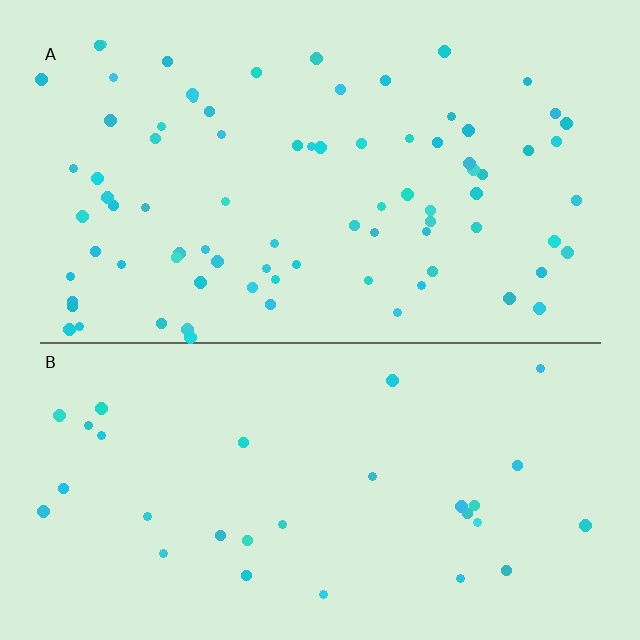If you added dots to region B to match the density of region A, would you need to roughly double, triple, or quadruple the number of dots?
Approximately triple.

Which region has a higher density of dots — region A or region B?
A (the top).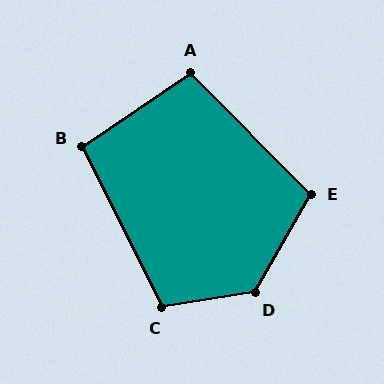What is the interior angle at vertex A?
Approximately 101 degrees (obtuse).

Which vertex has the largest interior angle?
D, at approximately 128 degrees.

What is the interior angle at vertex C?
Approximately 108 degrees (obtuse).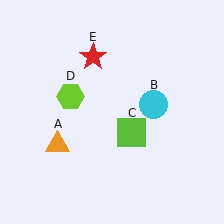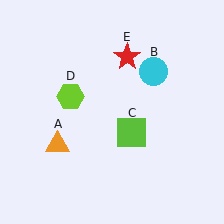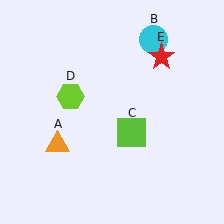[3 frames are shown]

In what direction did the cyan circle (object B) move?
The cyan circle (object B) moved up.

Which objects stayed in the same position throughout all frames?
Orange triangle (object A) and lime square (object C) and lime hexagon (object D) remained stationary.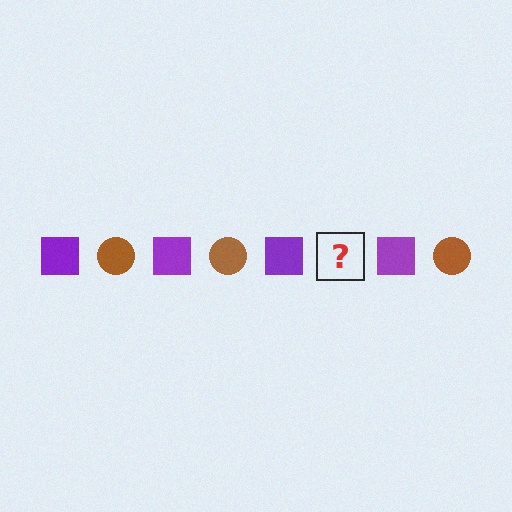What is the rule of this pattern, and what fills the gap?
The rule is that the pattern alternates between purple square and brown circle. The gap should be filled with a brown circle.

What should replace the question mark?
The question mark should be replaced with a brown circle.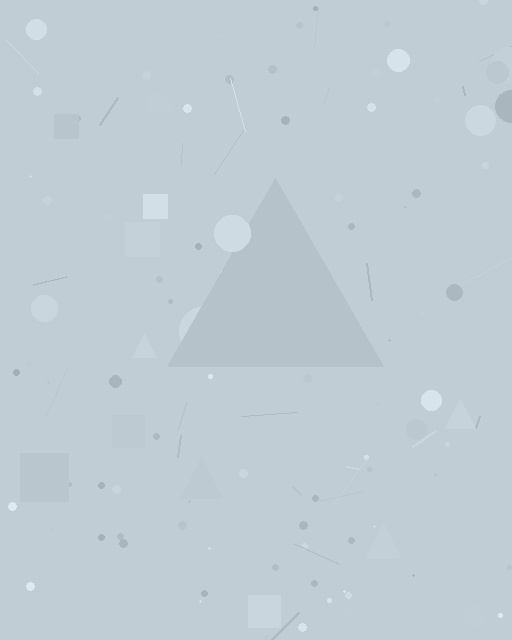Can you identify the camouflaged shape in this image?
The camouflaged shape is a triangle.